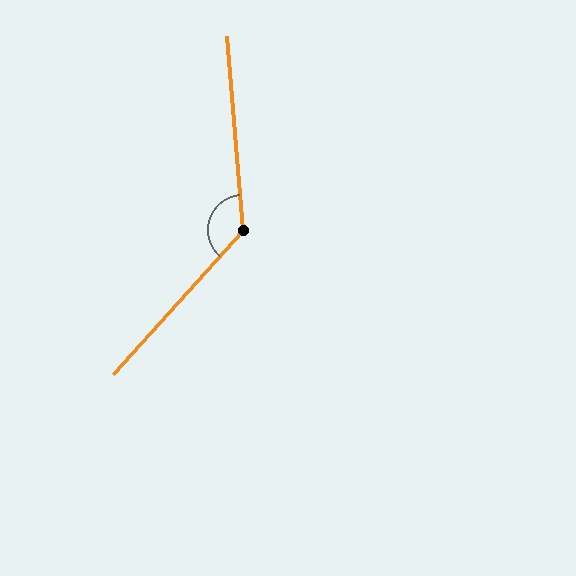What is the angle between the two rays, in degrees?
Approximately 134 degrees.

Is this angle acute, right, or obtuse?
It is obtuse.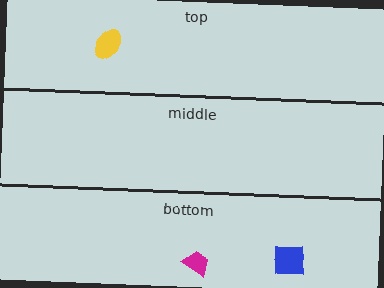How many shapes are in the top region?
1.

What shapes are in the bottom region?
The magenta trapezoid, the blue square.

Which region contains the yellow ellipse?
The top region.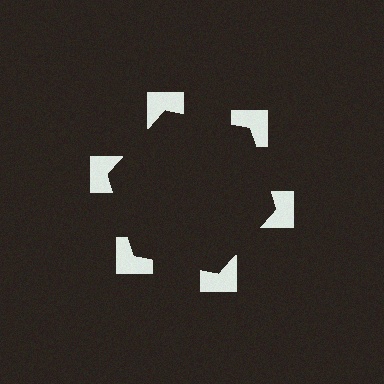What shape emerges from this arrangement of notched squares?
An illusory hexagon — its edges are inferred from the aligned wedge cuts in the notched squares, not physically drawn.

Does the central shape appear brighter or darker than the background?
It typically appears slightly darker than the background, even though no actual brightness change is drawn.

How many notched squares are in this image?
There are 6 — one at each vertex of the illusory hexagon.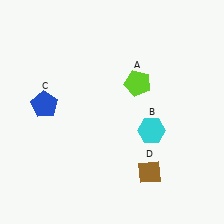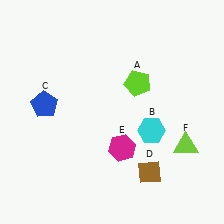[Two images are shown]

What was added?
A magenta hexagon (E), a lime triangle (F) were added in Image 2.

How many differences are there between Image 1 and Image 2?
There are 2 differences between the two images.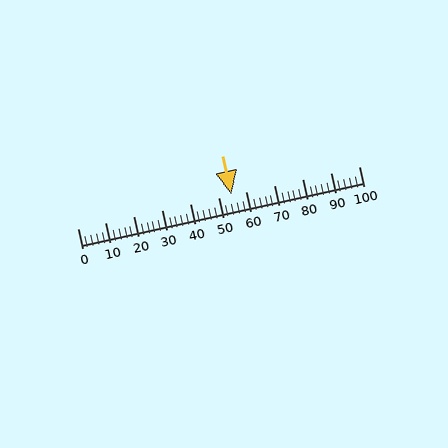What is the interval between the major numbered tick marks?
The major tick marks are spaced 10 units apart.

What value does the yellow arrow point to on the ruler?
The yellow arrow points to approximately 55.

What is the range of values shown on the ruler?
The ruler shows values from 0 to 100.